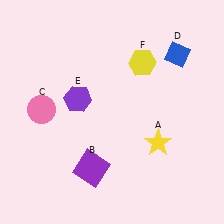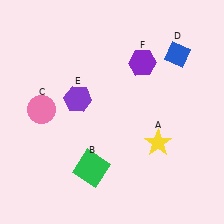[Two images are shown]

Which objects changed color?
B changed from purple to green. F changed from yellow to purple.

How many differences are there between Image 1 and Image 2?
There are 2 differences between the two images.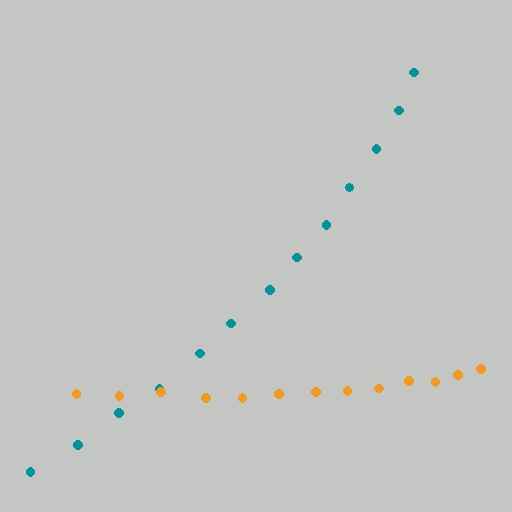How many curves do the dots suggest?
There are 2 distinct paths.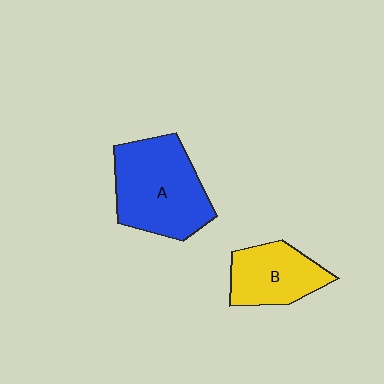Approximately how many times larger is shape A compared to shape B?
Approximately 1.6 times.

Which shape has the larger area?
Shape A (blue).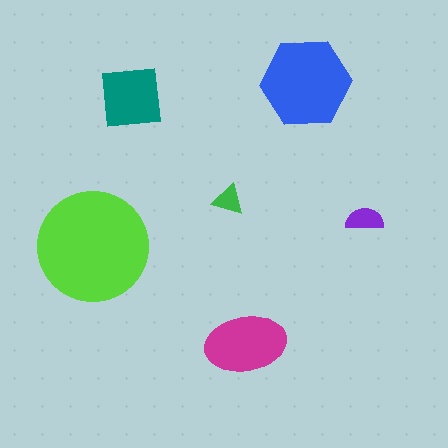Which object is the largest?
The lime circle.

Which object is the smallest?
The green triangle.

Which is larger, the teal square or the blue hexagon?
The blue hexagon.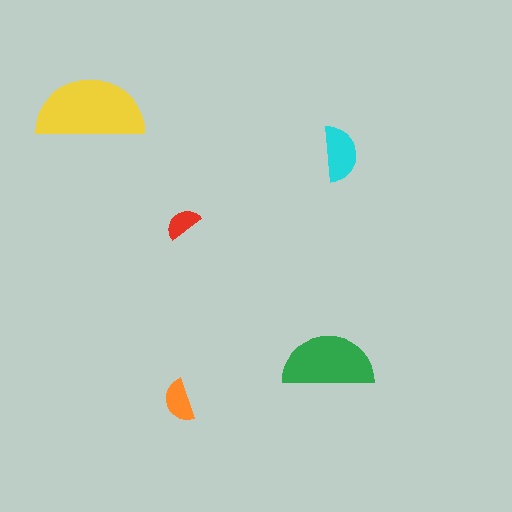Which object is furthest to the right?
The cyan semicircle is rightmost.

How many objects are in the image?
There are 5 objects in the image.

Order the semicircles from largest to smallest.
the yellow one, the green one, the cyan one, the orange one, the red one.